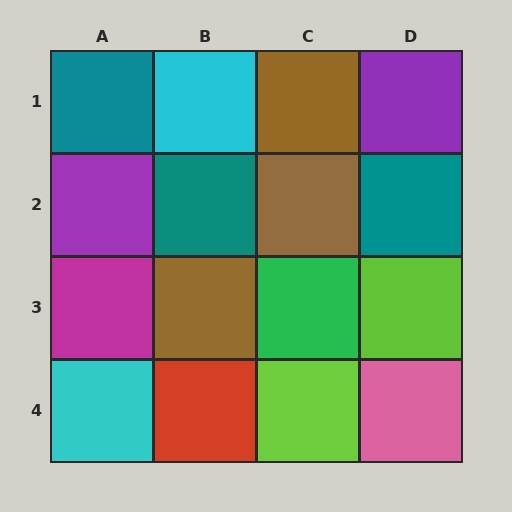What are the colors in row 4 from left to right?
Cyan, red, lime, pink.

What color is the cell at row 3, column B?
Brown.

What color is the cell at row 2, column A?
Purple.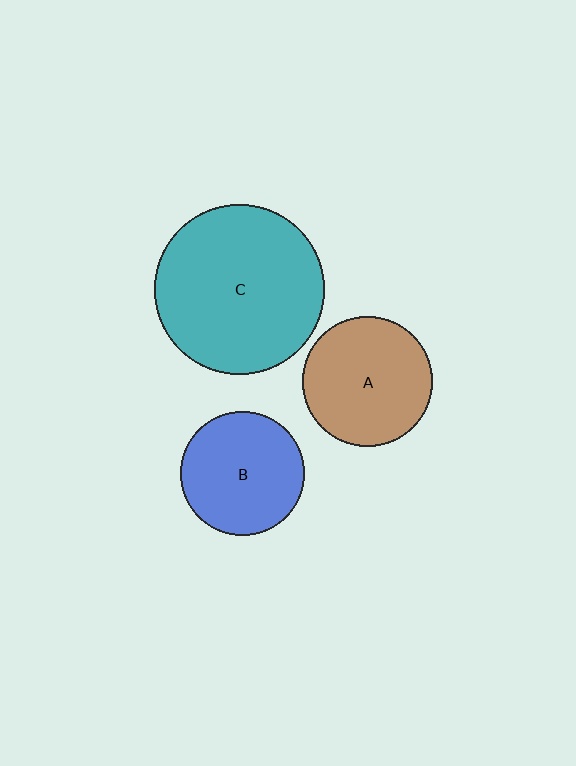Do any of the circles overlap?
No, none of the circles overlap.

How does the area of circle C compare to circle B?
Approximately 1.9 times.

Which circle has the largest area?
Circle C (teal).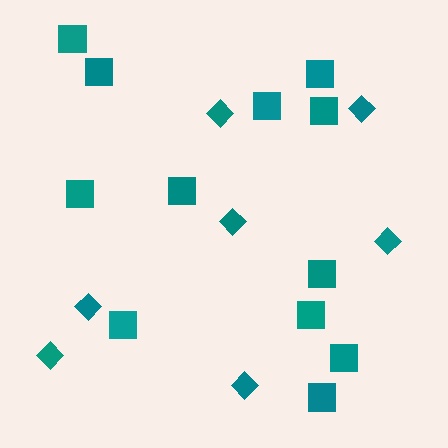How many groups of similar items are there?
There are 2 groups: one group of diamonds (7) and one group of squares (12).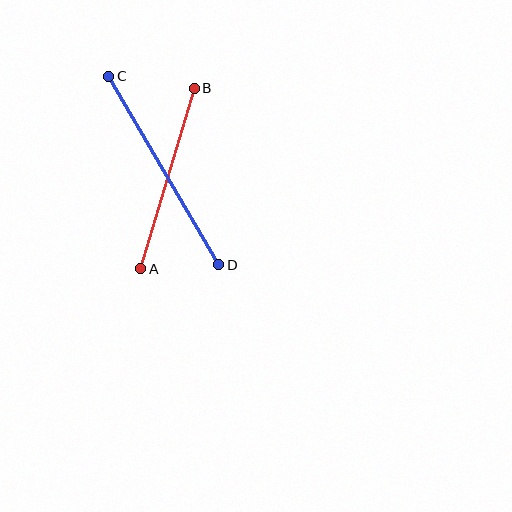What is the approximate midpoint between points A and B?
The midpoint is at approximately (168, 179) pixels.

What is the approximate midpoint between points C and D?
The midpoint is at approximately (164, 171) pixels.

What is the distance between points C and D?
The distance is approximately 218 pixels.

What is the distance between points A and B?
The distance is approximately 188 pixels.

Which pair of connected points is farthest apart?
Points C and D are farthest apart.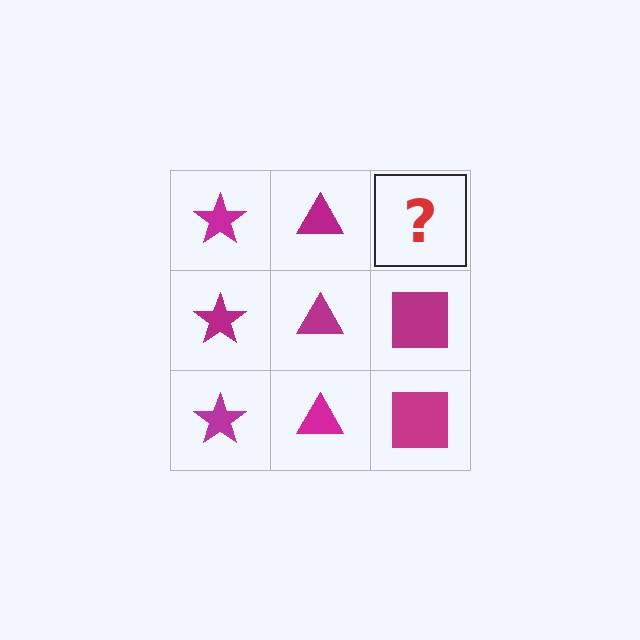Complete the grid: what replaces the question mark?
The question mark should be replaced with a magenta square.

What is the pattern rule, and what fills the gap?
The rule is that each column has a consistent shape. The gap should be filled with a magenta square.